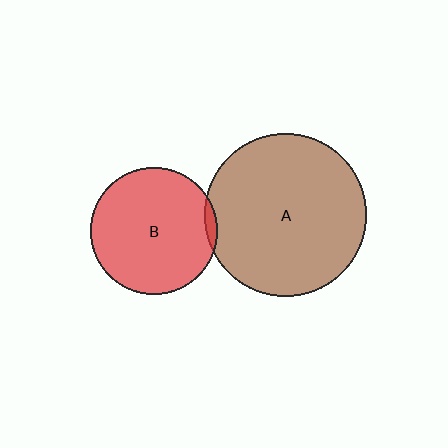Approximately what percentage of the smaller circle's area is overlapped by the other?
Approximately 5%.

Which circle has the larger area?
Circle A (brown).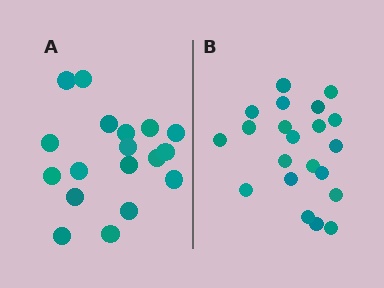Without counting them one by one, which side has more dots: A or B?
Region B (the right region) has more dots.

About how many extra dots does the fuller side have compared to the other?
Region B has just a few more — roughly 2 or 3 more dots than region A.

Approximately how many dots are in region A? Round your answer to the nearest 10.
About 20 dots. (The exact count is 18, which rounds to 20.)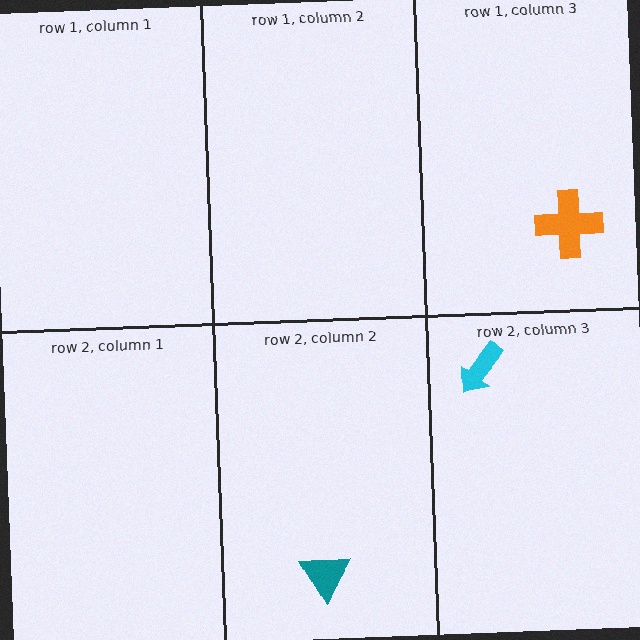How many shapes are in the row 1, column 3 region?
1.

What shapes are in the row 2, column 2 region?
The teal triangle.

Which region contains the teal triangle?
The row 2, column 2 region.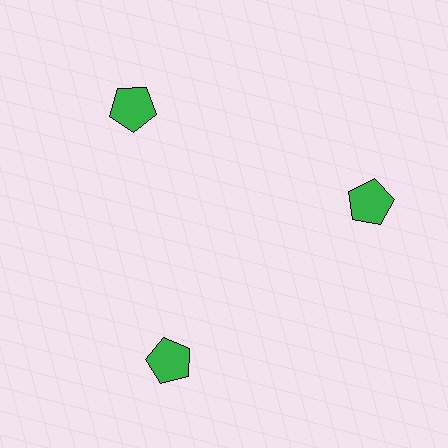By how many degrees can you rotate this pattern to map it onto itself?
The pattern maps onto itself every 120 degrees of rotation.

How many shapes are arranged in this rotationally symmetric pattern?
There are 3 shapes, arranged in 3 groups of 1.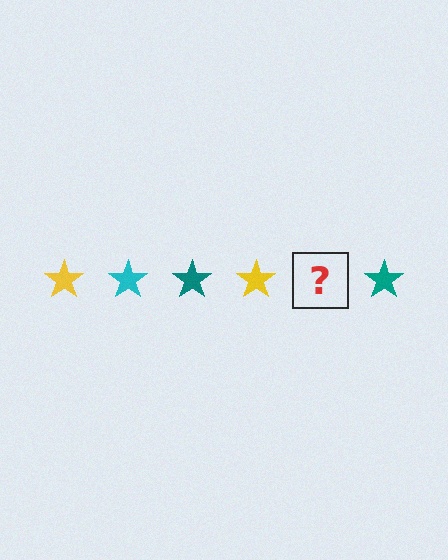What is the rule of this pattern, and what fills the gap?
The rule is that the pattern cycles through yellow, cyan, teal stars. The gap should be filled with a cyan star.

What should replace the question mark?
The question mark should be replaced with a cyan star.